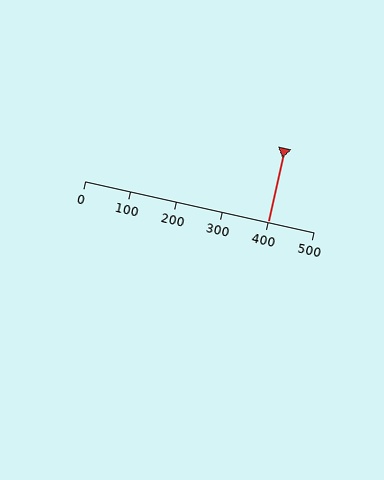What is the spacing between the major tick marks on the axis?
The major ticks are spaced 100 apart.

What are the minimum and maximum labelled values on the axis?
The axis runs from 0 to 500.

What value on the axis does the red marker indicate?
The marker indicates approximately 400.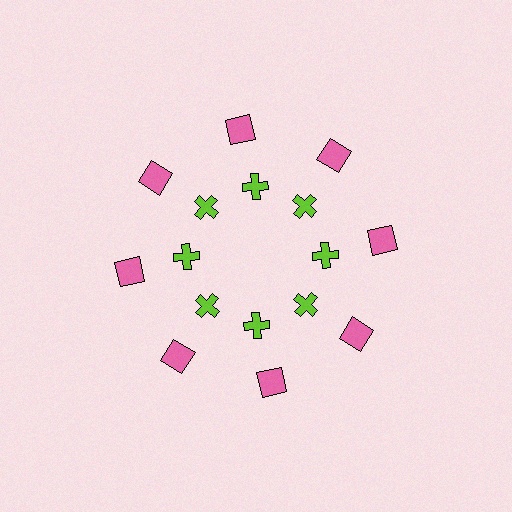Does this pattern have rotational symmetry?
Yes, this pattern has 8-fold rotational symmetry. It looks the same after rotating 45 degrees around the center.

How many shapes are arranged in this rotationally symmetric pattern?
There are 16 shapes, arranged in 8 groups of 2.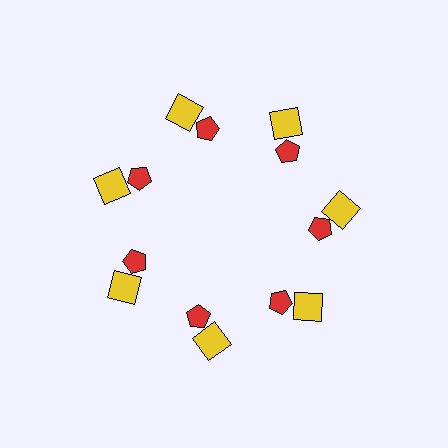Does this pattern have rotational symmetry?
Yes, this pattern has 7-fold rotational symmetry. It looks the same after rotating 51 degrees around the center.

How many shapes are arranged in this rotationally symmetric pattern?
There are 14 shapes, arranged in 7 groups of 2.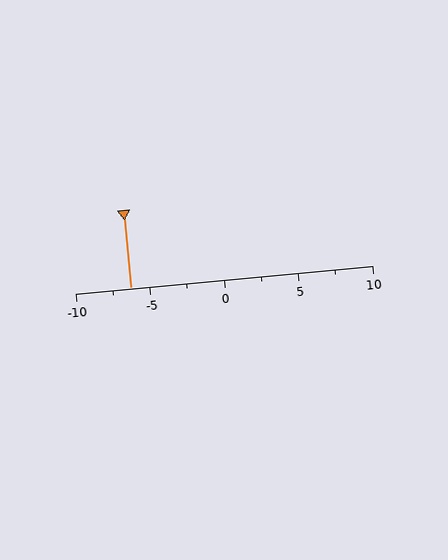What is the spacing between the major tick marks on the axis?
The major ticks are spaced 5 apart.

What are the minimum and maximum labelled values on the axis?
The axis runs from -10 to 10.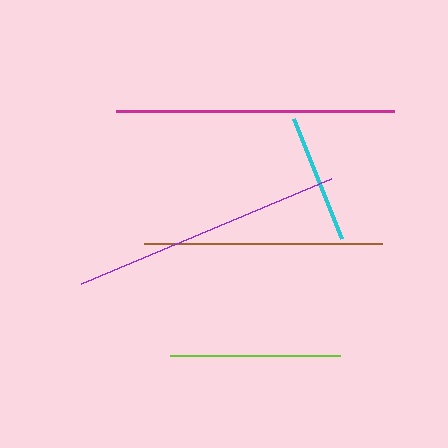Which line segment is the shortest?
The cyan line is the shortest at approximately 129 pixels.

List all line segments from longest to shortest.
From longest to shortest: magenta, purple, brown, lime, cyan.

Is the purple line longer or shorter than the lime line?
The purple line is longer than the lime line.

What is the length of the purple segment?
The purple segment is approximately 271 pixels long.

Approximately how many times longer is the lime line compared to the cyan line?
The lime line is approximately 1.3 times the length of the cyan line.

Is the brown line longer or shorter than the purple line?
The purple line is longer than the brown line.